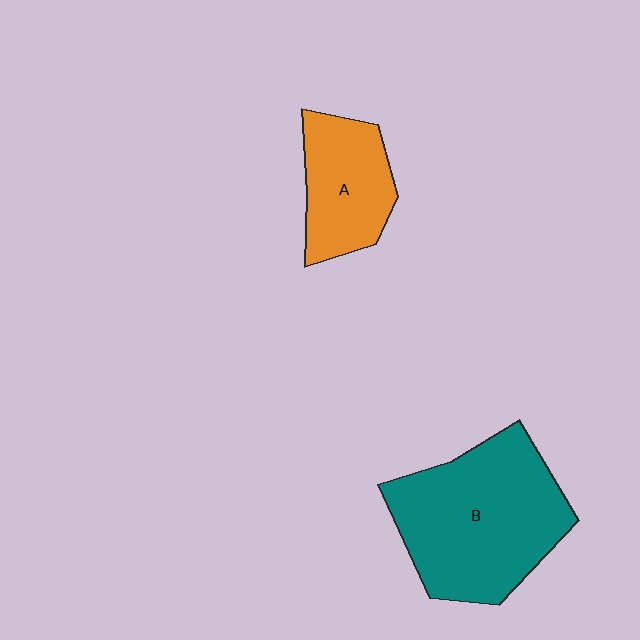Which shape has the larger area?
Shape B (teal).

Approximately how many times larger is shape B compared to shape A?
Approximately 2.0 times.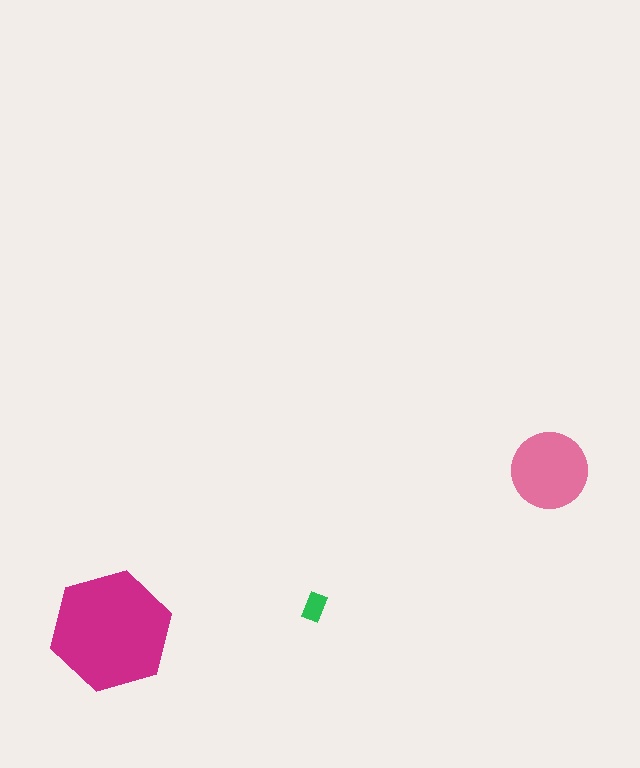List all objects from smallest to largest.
The green rectangle, the pink circle, the magenta hexagon.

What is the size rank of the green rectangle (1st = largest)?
3rd.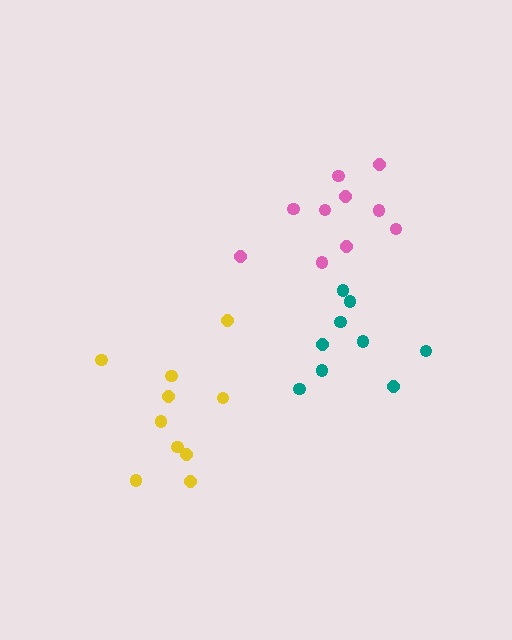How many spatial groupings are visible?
There are 3 spatial groupings.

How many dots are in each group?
Group 1: 9 dots, Group 2: 10 dots, Group 3: 10 dots (29 total).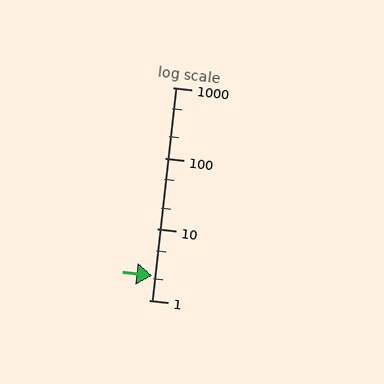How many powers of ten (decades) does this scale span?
The scale spans 3 decades, from 1 to 1000.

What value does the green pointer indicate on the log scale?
The pointer indicates approximately 2.2.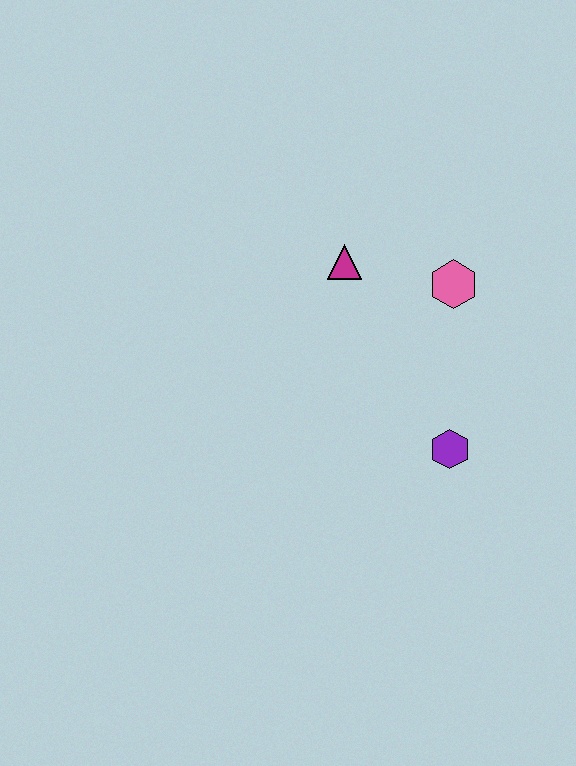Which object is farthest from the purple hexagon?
The magenta triangle is farthest from the purple hexagon.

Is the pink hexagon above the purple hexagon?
Yes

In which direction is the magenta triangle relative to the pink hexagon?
The magenta triangle is to the left of the pink hexagon.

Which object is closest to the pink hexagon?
The magenta triangle is closest to the pink hexagon.